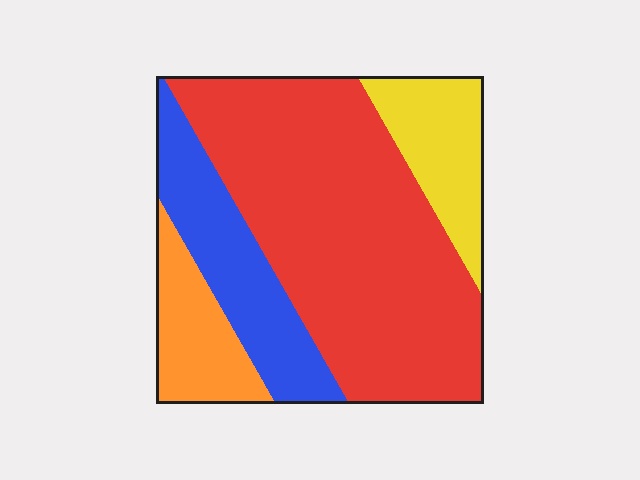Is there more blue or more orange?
Blue.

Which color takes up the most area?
Red, at roughly 55%.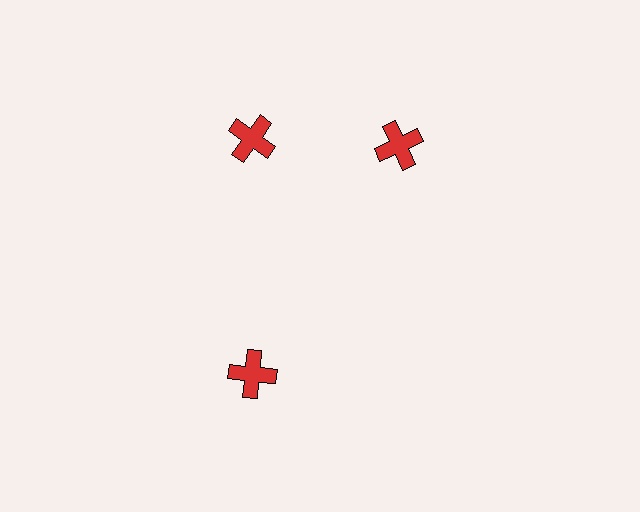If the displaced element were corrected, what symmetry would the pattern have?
It would have 3-fold rotational symmetry — the pattern would map onto itself every 120 degrees.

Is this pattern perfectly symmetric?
No. The 3 red crosses are arranged in a ring, but one element near the 3 o'clock position is rotated out of alignment along the ring, breaking the 3-fold rotational symmetry.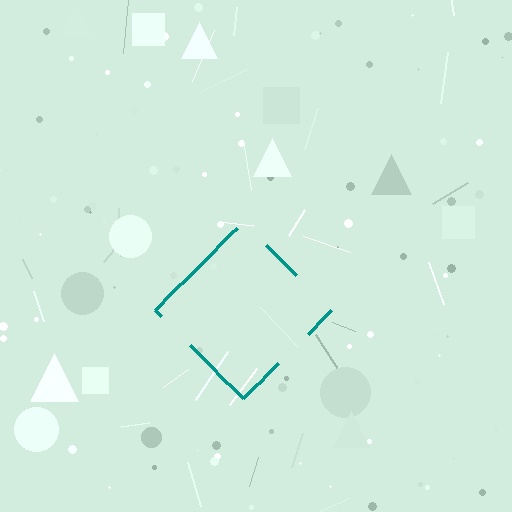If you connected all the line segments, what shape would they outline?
They would outline a diamond.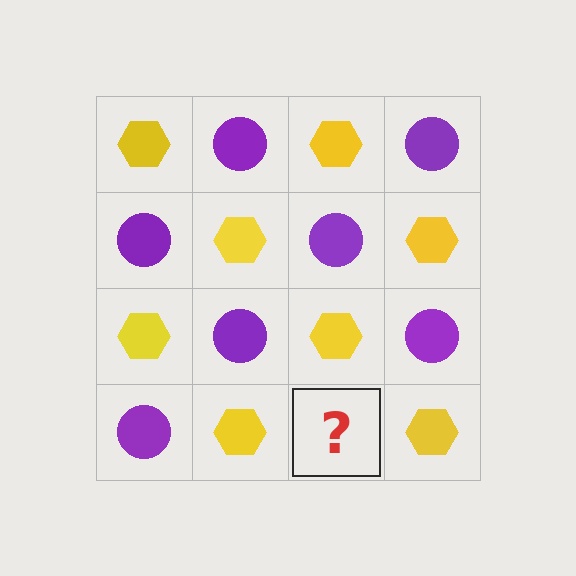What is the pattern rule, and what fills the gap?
The rule is that it alternates yellow hexagon and purple circle in a checkerboard pattern. The gap should be filled with a purple circle.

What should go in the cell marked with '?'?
The missing cell should contain a purple circle.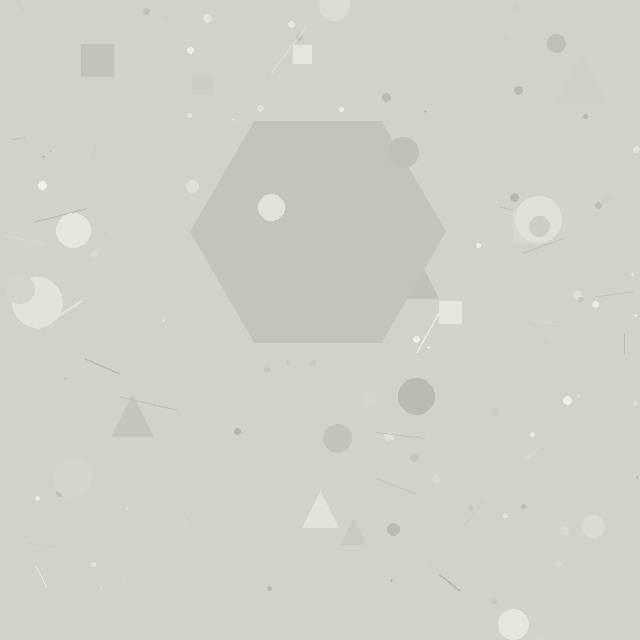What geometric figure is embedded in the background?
A hexagon is embedded in the background.